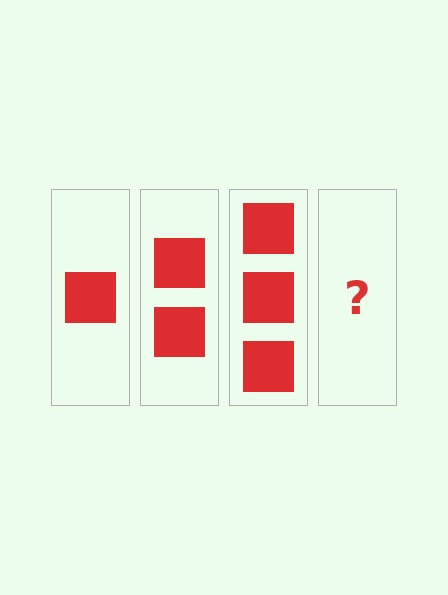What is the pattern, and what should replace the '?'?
The pattern is that each step adds one more square. The '?' should be 4 squares.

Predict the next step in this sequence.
The next step is 4 squares.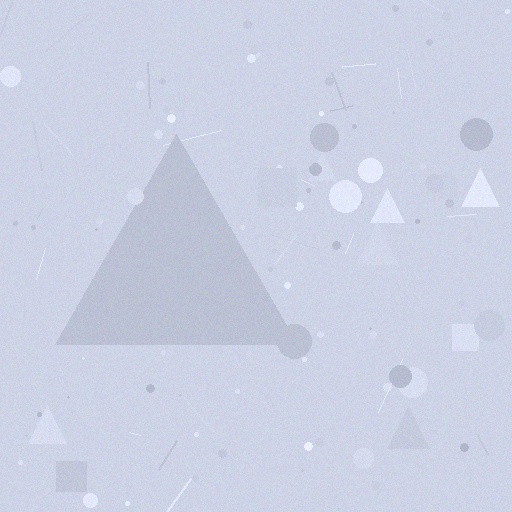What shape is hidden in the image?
A triangle is hidden in the image.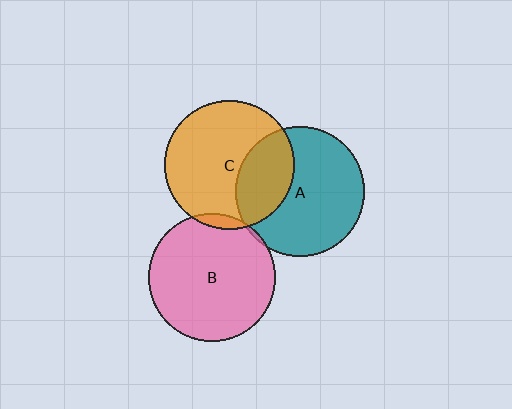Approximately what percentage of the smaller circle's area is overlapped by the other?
Approximately 5%.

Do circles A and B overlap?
Yes.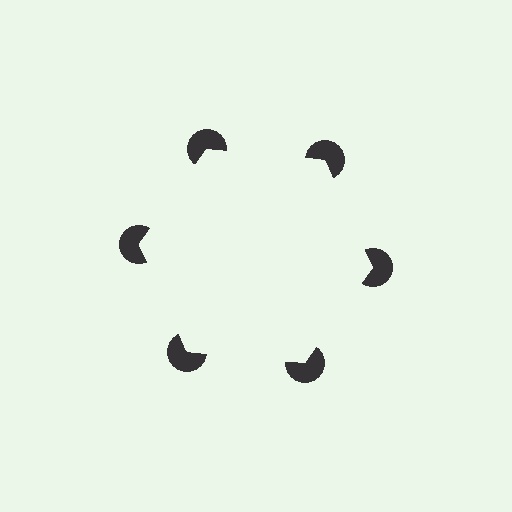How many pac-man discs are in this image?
There are 6 — one at each vertex of the illusory hexagon.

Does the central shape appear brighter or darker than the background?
It typically appears slightly brighter than the background, even though no actual brightness change is drawn.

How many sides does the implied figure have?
6 sides.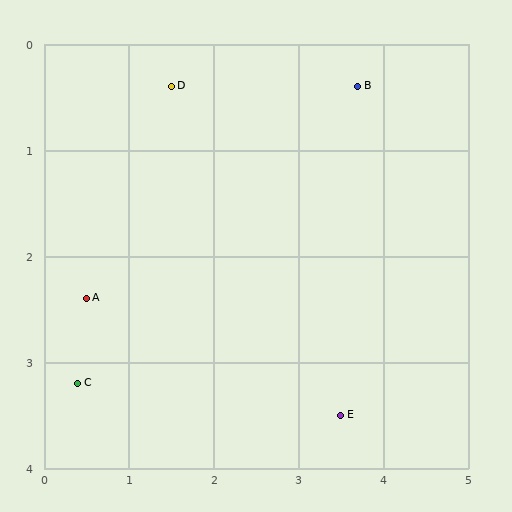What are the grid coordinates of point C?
Point C is at approximately (0.4, 3.2).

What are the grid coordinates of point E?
Point E is at approximately (3.5, 3.5).